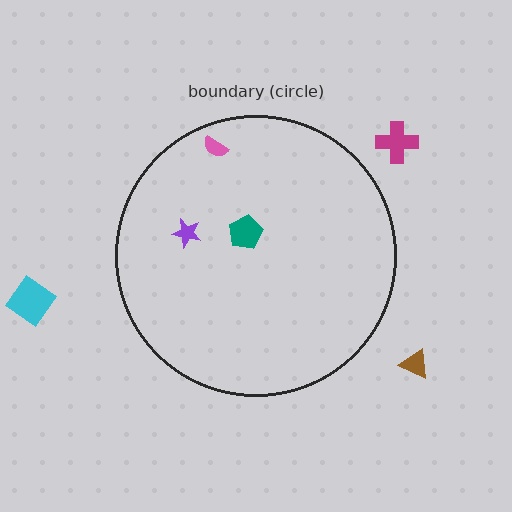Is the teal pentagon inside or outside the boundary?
Inside.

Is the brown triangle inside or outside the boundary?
Outside.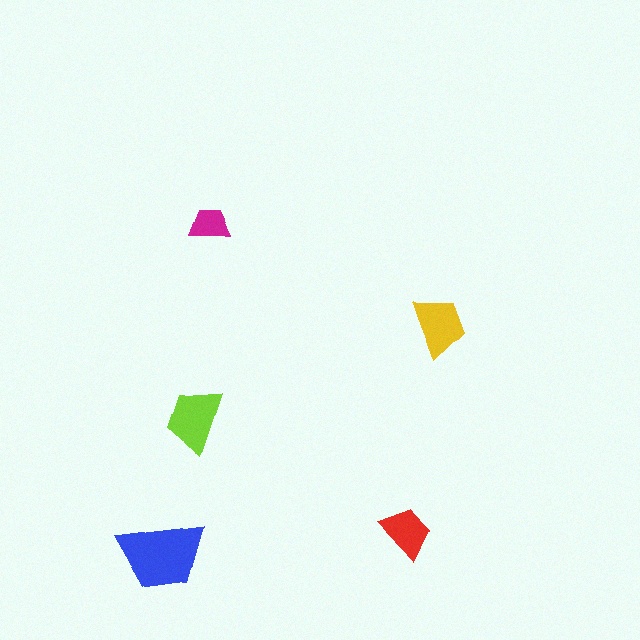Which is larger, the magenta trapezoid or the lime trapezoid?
The lime one.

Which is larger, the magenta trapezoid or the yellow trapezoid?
The yellow one.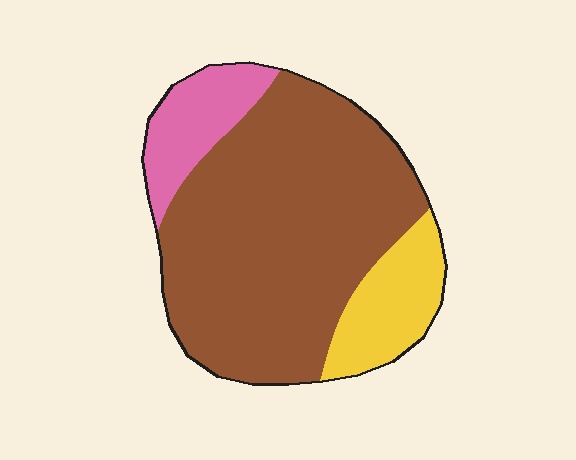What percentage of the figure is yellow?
Yellow takes up less than a sixth of the figure.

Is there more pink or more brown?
Brown.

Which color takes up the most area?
Brown, at roughly 70%.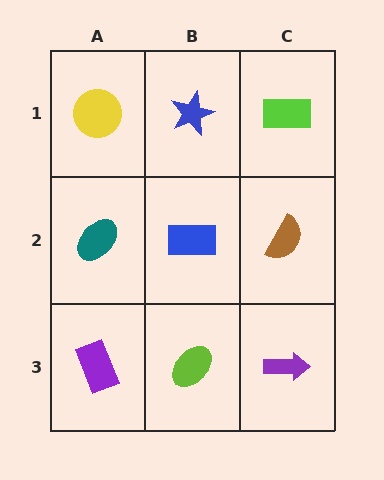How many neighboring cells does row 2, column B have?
4.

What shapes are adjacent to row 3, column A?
A teal ellipse (row 2, column A), a lime ellipse (row 3, column B).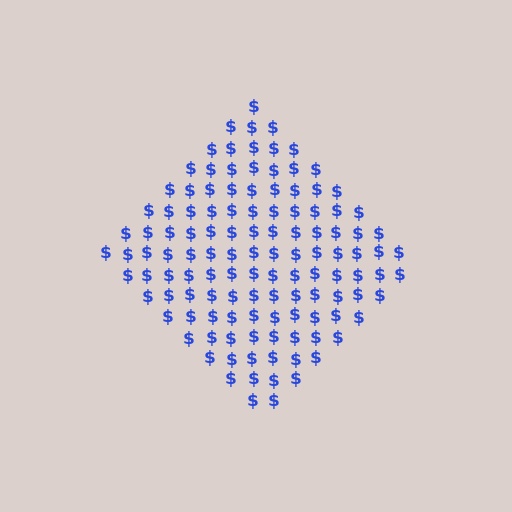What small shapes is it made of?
It is made of small dollar signs.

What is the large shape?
The large shape is a diamond.